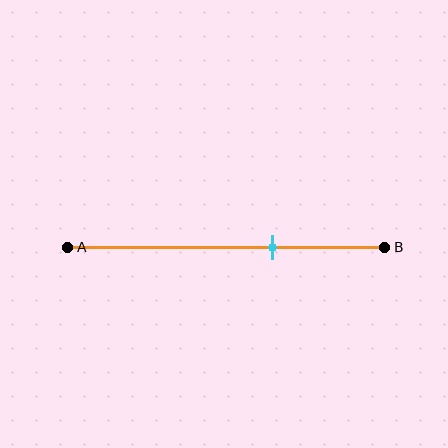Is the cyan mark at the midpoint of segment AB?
No, the mark is at about 65% from A, not at the 50% midpoint.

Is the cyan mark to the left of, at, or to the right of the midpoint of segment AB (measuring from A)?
The cyan mark is to the right of the midpoint of segment AB.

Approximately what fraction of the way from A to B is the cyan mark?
The cyan mark is approximately 65% of the way from A to B.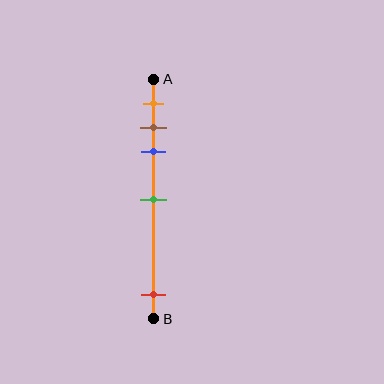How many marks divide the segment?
There are 5 marks dividing the segment.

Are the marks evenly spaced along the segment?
No, the marks are not evenly spaced.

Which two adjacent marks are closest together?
The brown and blue marks are the closest adjacent pair.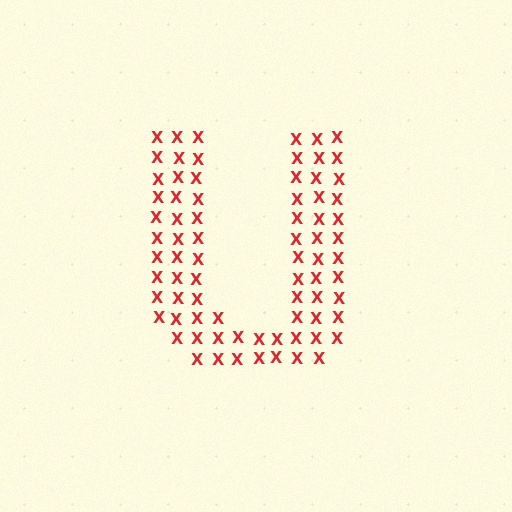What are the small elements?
The small elements are letter X's.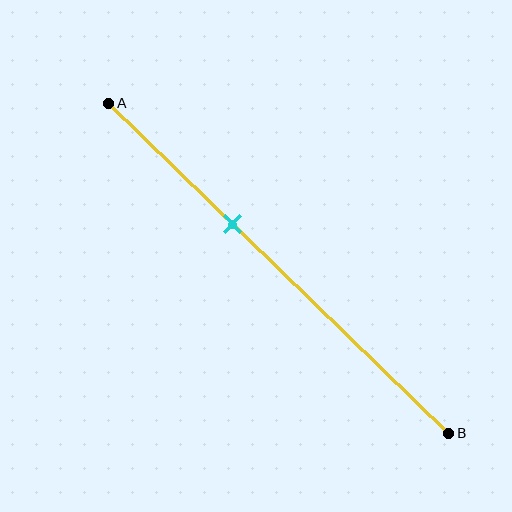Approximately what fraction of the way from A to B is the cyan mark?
The cyan mark is approximately 35% of the way from A to B.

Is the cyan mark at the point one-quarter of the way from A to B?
No, the mark is at about 35% from A, not at the 25% one-quarter point.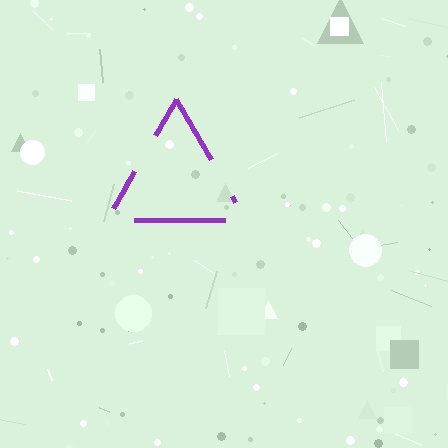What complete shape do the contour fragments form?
The contour fragments form a triangle.